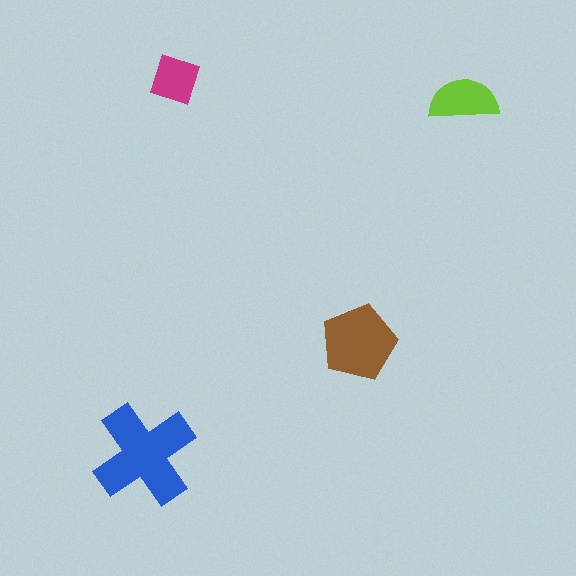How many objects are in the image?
There are 4 objects in the image.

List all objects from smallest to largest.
The magenta diamond, the lime semicircle, the brown pentagon, the blue cross.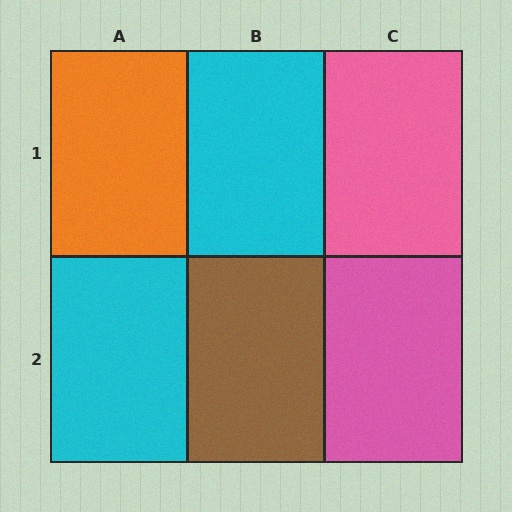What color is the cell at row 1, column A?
Orange.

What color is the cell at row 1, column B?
Cyan.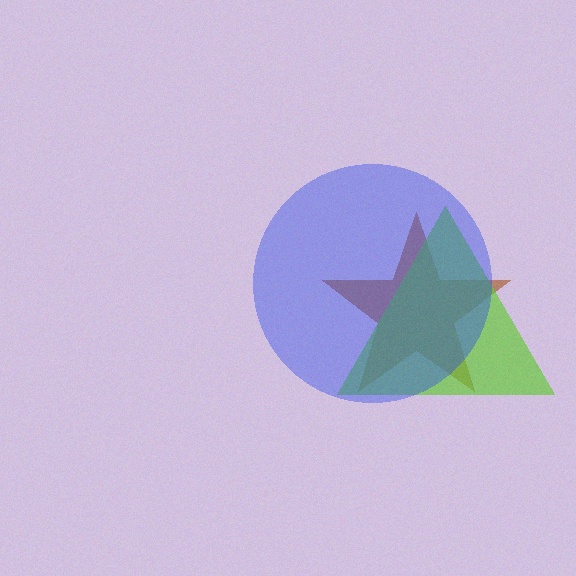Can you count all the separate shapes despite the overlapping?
Yes, there are 3 separate shapes.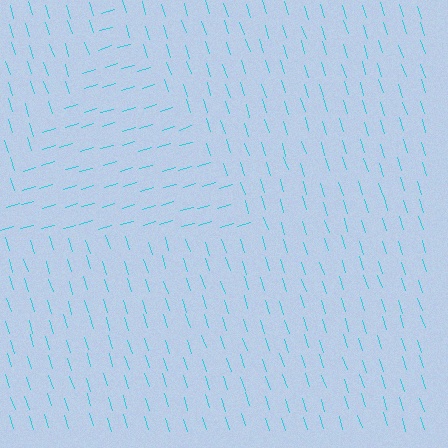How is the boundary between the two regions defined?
The boundary is defined purely by a change in line orientation (approximately 89 degrees difference). All lines are the same color and thickness.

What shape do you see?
I see a triangle.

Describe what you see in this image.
The image is filled with small cyan line segments. A triangle region in the image has lines oriented differently from the surrounding lines, creating a visible texture boundary.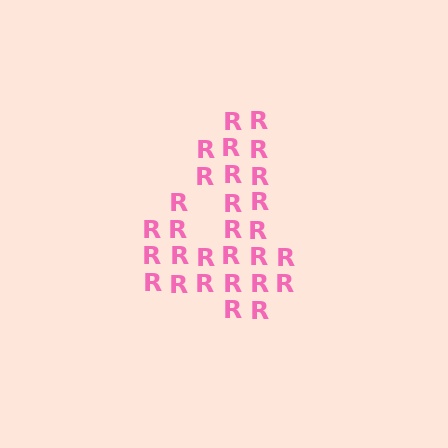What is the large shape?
The large shape is the digit 4.